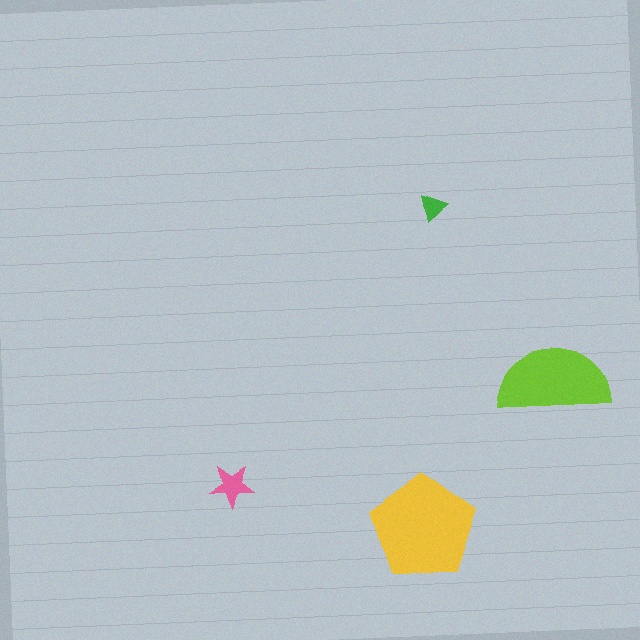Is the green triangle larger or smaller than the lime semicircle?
Smaller.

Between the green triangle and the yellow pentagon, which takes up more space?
The yellow pentagon.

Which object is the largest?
The yellow pentagon.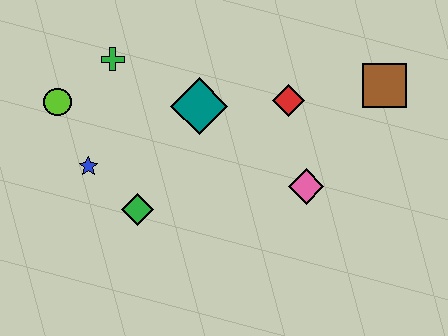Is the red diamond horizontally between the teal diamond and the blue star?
No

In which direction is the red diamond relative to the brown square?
The red diamond is to the left of the brown square.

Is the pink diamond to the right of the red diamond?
Yes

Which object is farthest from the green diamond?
The brown square is farthest from the green diamond.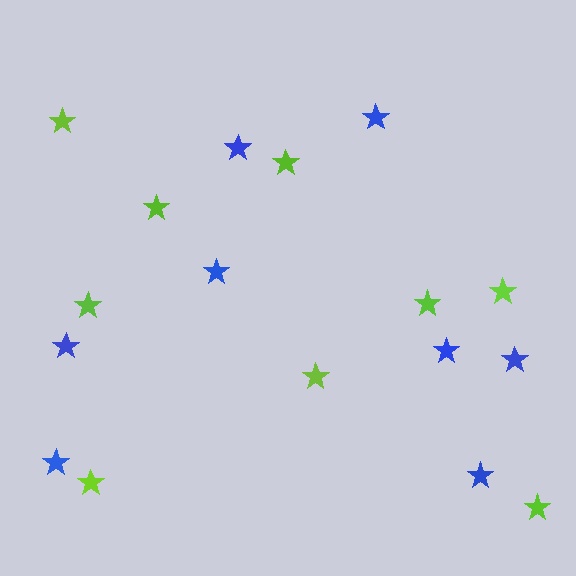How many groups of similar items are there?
There are 2 groups: one group of blue stars (8) and one group of lime stars (9).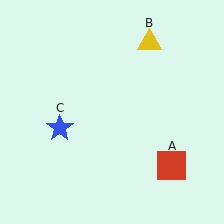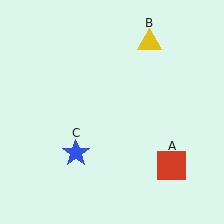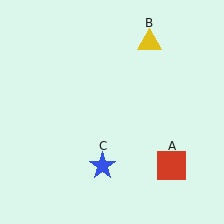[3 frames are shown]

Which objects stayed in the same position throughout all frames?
Red square (object A) and yellow triangle (object B) remained stationary.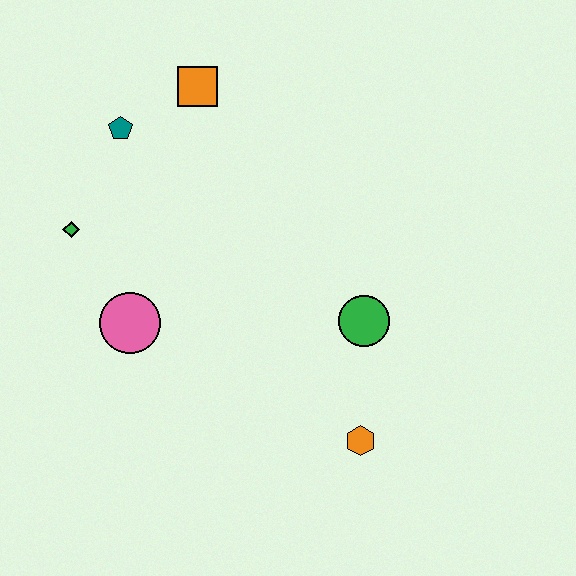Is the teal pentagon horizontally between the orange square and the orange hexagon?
No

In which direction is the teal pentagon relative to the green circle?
The teal pentagon is to the left of the green circle.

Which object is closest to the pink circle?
The green diamond is closest to the pink circle.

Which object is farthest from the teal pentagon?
The orange hexagon is farthest from the teal pentagon.